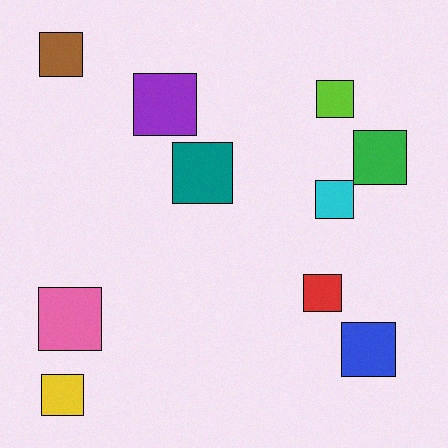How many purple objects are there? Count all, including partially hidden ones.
There is 1 purple object.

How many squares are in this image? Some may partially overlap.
There are 10 squares.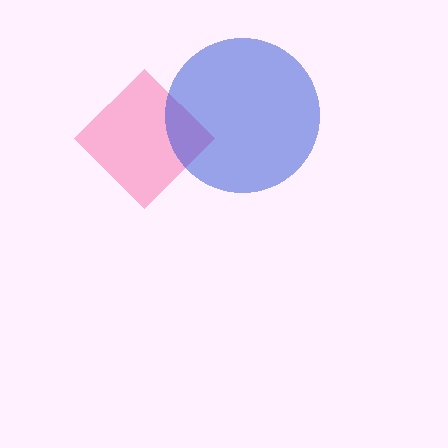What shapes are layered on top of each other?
The layered shapes are: a pink diamond, a blue circle.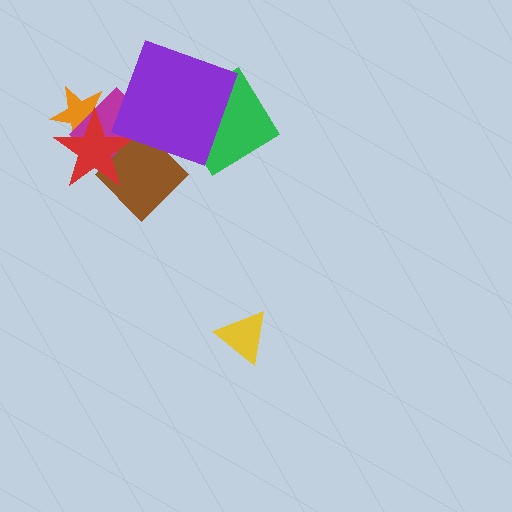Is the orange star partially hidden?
Yes, it is partially covered by another shape.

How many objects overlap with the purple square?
3 objects overlap with the purple square.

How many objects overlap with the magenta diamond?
4 objects overlap with the magenta diamond.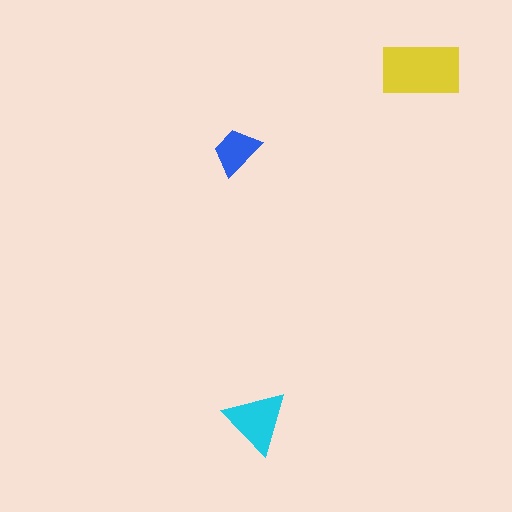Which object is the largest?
The yellow rectangle.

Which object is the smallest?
The blue trapezoid.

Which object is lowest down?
The cyan triangle is bottommost.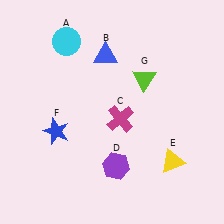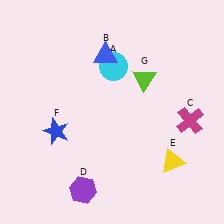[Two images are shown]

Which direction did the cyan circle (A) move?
The cyan circle (A) moved right.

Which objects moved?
The objects that moved are: the cyan circle (A), the magenta cross (C), the purple hexagon (D).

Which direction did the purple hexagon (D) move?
The purple hexagon (D) moved left.